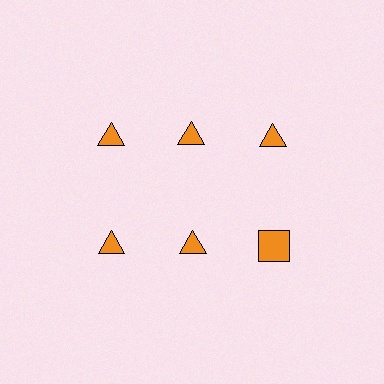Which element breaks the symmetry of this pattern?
The orange square in the second row, center column breaks the symmetry. All other shapes are orange triangles.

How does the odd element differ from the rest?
It has a different shape: square instead of triangle.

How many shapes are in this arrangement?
There are 6 shapes arranged in a grid pattern.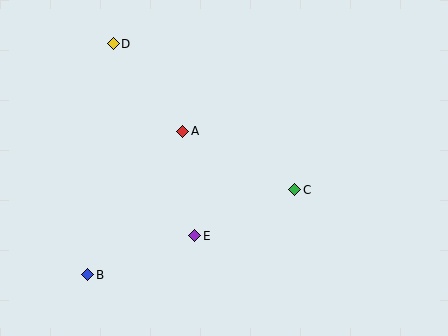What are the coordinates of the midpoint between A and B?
The midpoint between A and B is at (135, 203).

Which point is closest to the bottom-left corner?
Point B is closest to the bottom-left corner.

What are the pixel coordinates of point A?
Point A is at (183, 131).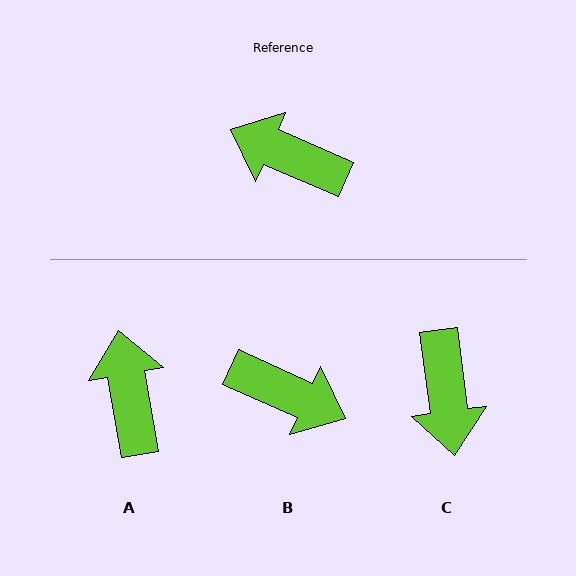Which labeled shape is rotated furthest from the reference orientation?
B, about 179 degrees away.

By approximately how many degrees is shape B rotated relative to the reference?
Approximately 179 degrees counter-clockwise.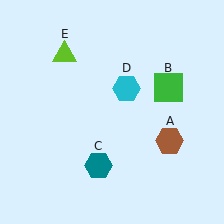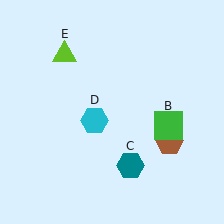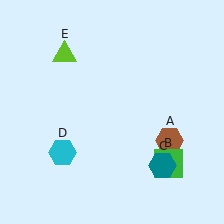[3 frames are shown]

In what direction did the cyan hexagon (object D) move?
The cyan hexagon (object D) moved down and to the left.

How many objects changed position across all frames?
3 objects changed position: green square (object B), teal hexagon (object C), cyan hexagon (object D).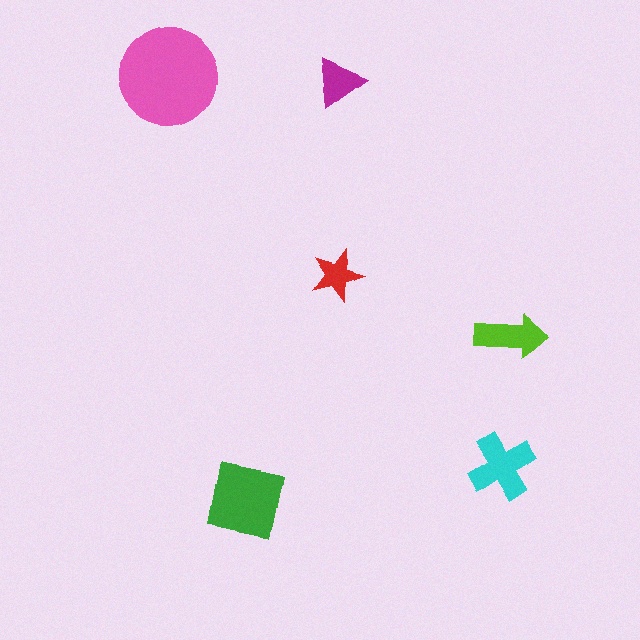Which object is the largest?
The pink circle.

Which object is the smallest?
The red star.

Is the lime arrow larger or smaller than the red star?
Larger.